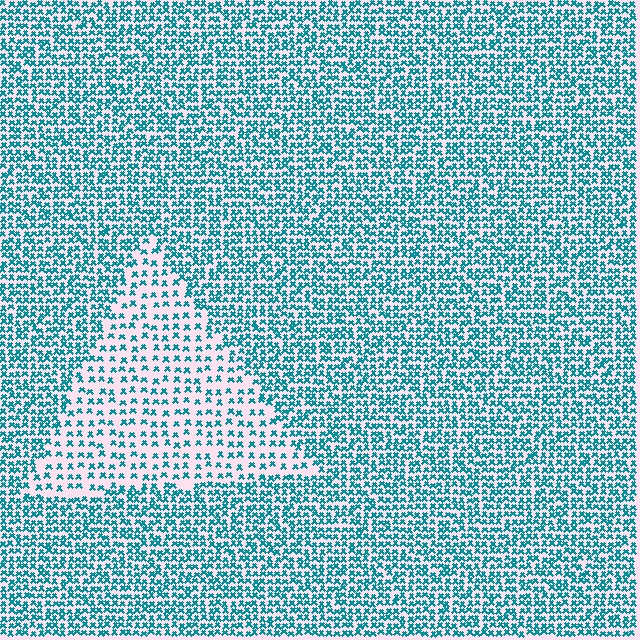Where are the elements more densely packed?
The elements are more densely packed outside the triangle boundary.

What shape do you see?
I see a triangle.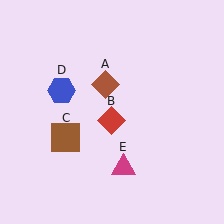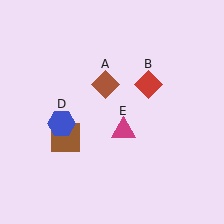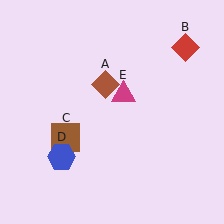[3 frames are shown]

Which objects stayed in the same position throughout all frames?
Brown diamond (object A) and brown square (object C) remained stationary.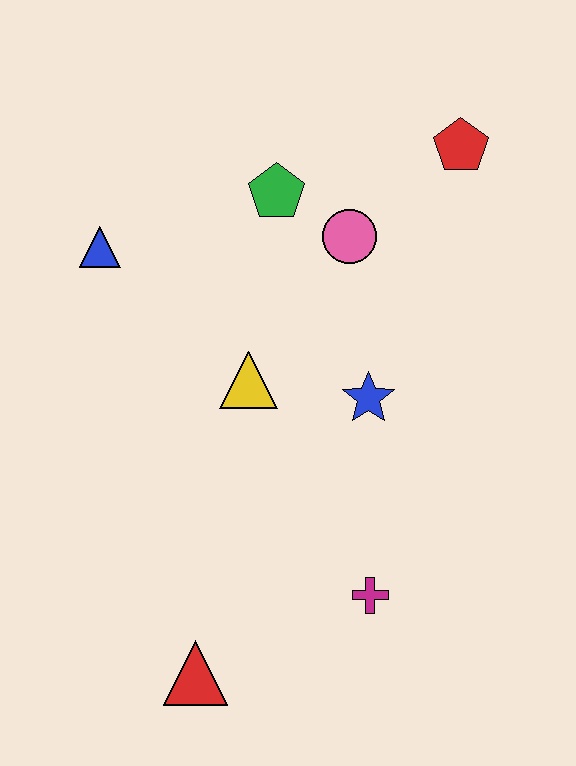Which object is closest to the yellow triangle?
The blue star is closest to the yellow triangle.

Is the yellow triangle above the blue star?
Yes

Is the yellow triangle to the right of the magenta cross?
No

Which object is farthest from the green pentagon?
The red triangle is farthest from the green pentagon.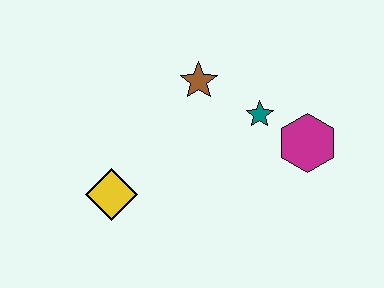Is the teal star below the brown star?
Yes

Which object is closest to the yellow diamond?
The brown star is closest to the yellow diamond.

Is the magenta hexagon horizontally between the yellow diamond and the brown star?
No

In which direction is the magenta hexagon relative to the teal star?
The magenta hexagon is to the right of the teal star.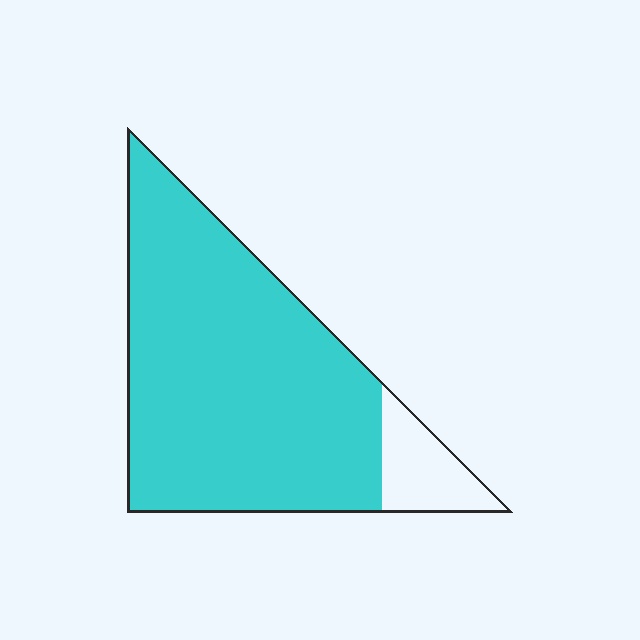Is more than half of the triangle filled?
Yes.